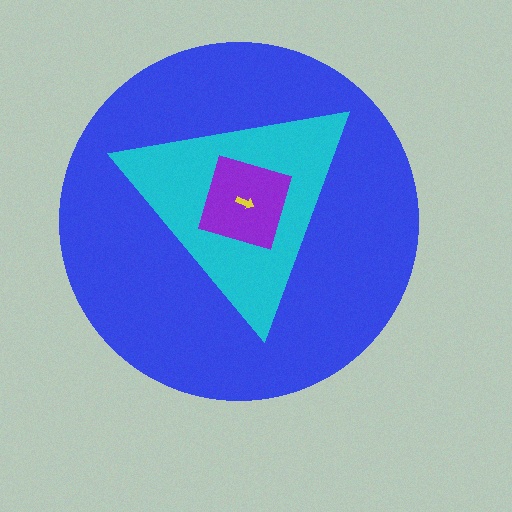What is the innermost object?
The yellow arrow.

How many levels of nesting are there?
4.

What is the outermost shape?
The blue circle.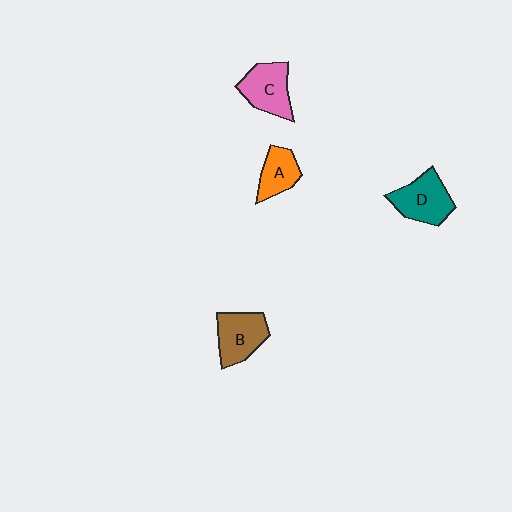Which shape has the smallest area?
Shape A (orange).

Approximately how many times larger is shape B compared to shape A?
Approximately 1.4 times.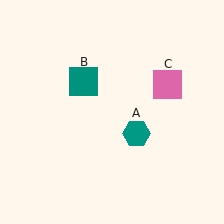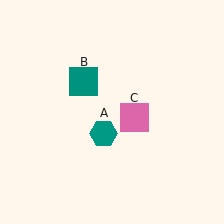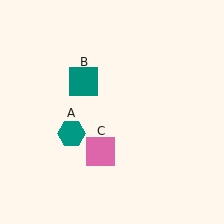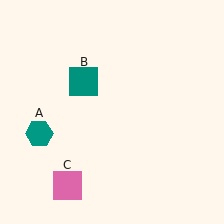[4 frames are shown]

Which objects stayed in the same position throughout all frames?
Teal square (object B) remained stationary.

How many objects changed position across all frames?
2 objects changed position: teal hexagon (object A), pink square (object C).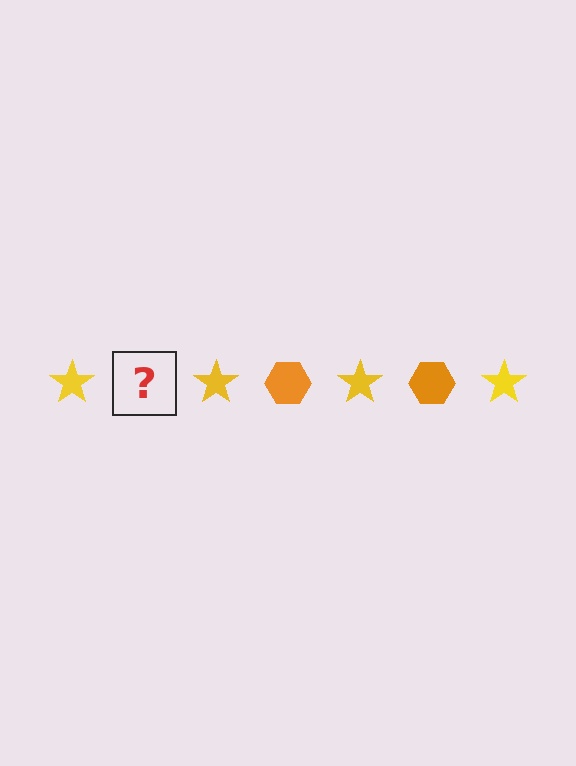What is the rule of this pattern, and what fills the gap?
The rule is that the pattern alternates between yellow star and orange hexagon. The gap should be filled with an orange hexagon.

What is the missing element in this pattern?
The missing element is an orange hexagon.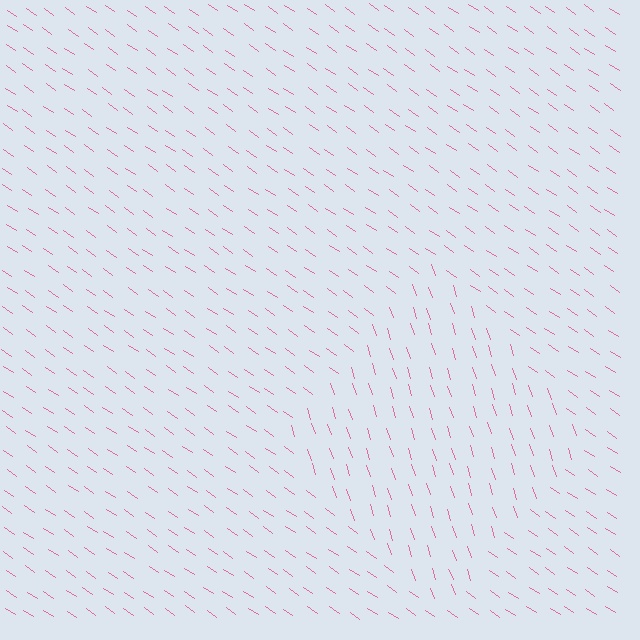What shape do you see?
I see a diamond.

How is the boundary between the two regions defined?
The boundary is defined purely by a change in line orientation (approximately 37 degrees difference). All lines are the same color and thickness.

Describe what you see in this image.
The image is filled with small pink line segments. A diamond region in the image has lines oriented differently from the surrounding lines, creating a visible texture boundary.